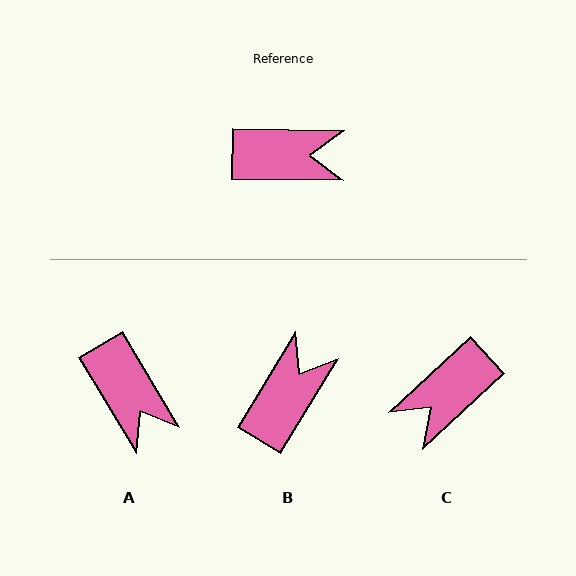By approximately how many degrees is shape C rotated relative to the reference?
Approximately 136 degrees clockwise.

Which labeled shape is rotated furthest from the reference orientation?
C, about 136 degrees away.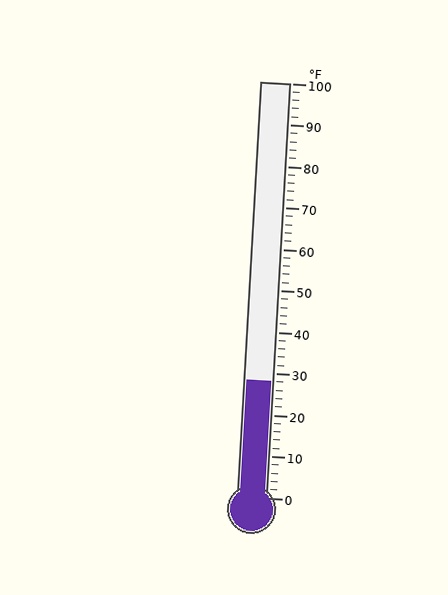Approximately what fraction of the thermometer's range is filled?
The thermometer is filled to approximately 30% of its range.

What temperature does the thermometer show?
The thermometer shows approximately 28°F.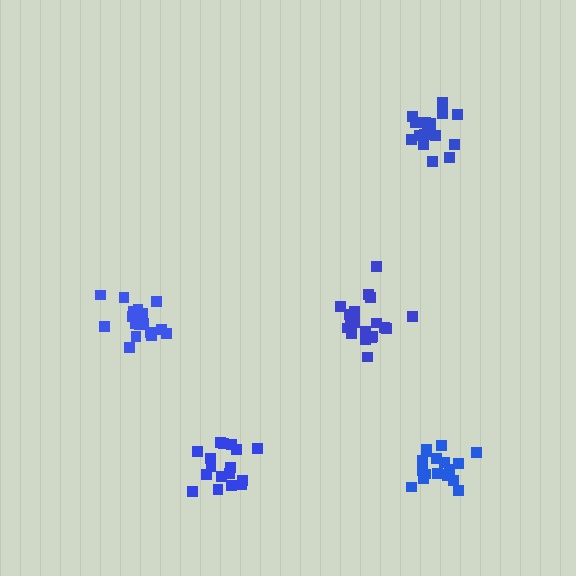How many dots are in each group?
Group 1: 17 dots, Group 2: 18 dots, Group 3: 21 dots, Group 4: 21 dots, Group 5: 17 dots (94 total).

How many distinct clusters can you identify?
There are 5 distinct clusters.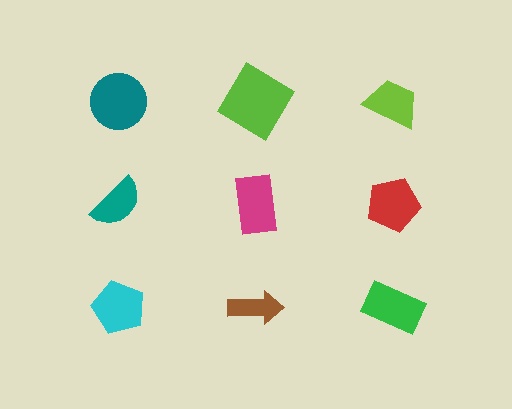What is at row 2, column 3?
A red pentagon.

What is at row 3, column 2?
A brown arrow.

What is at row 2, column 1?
A teal semicircle.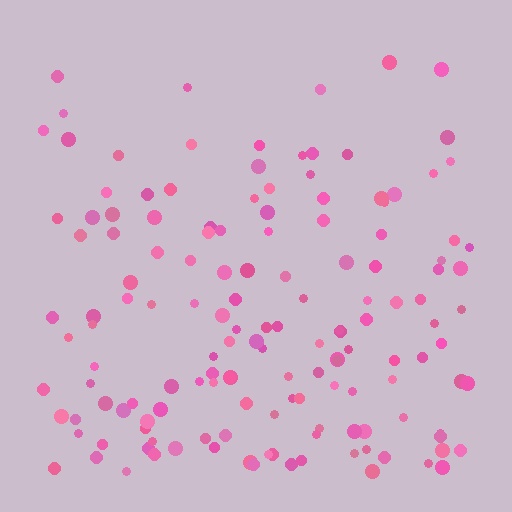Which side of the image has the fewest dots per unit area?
The top.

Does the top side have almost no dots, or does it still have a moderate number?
Still a moderate number, just noticeably fewer than the bottom.